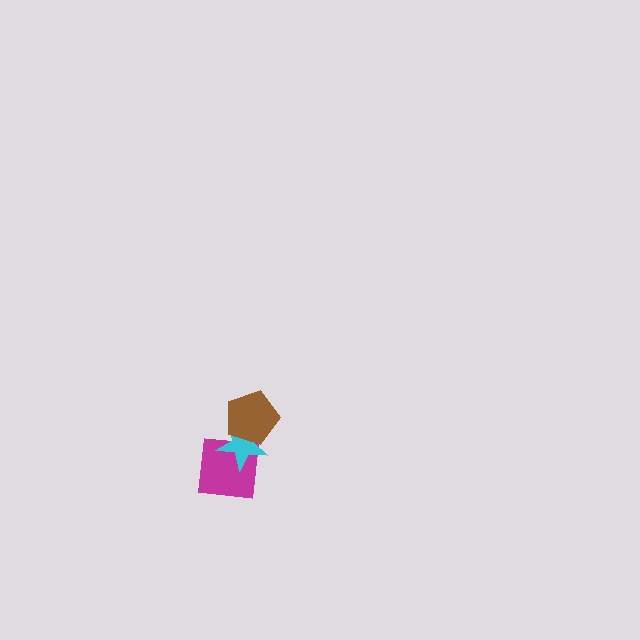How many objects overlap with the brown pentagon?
2 objects overlap with the brown pentagon.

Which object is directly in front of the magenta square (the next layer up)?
The cyan star is directly in front of the magenta square.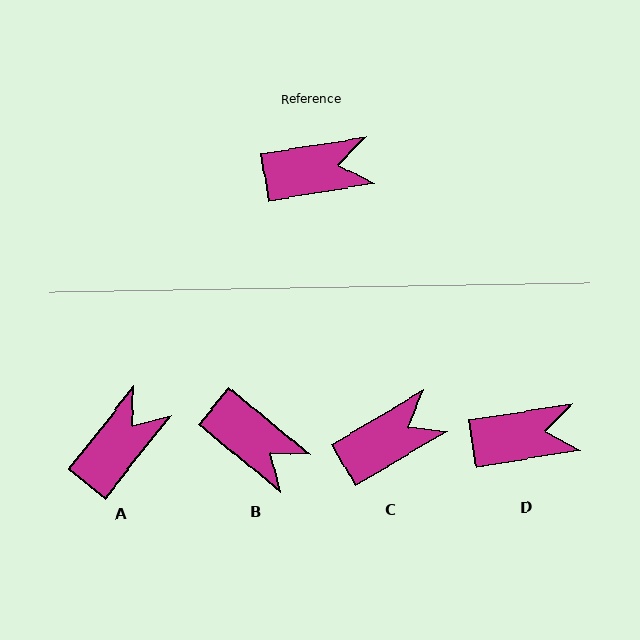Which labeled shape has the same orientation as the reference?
D.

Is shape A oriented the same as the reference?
No, it is off by about 43 degrees.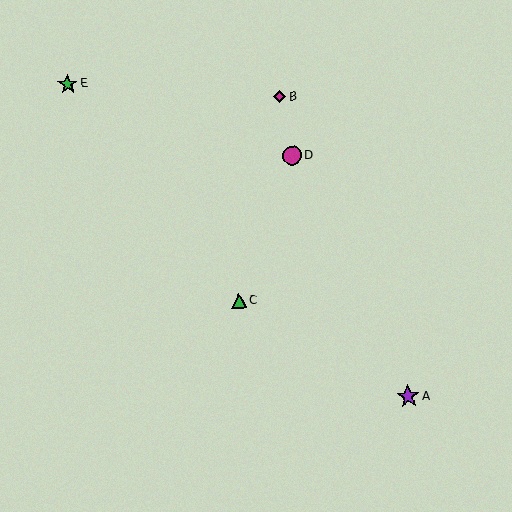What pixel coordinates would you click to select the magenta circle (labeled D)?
Click at (292, 156) to select the magenta circle D.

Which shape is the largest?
The purple star (labeled A) is the largest.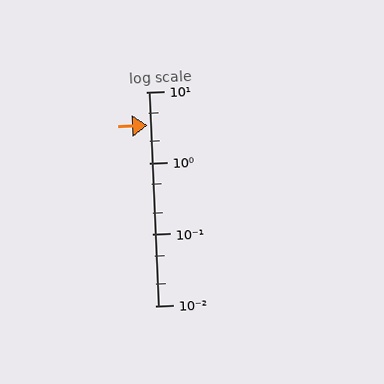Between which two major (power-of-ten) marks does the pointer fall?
The pointer is between 1 and 10.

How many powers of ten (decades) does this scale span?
The scale spans 3 decades, from 0.01 to 10.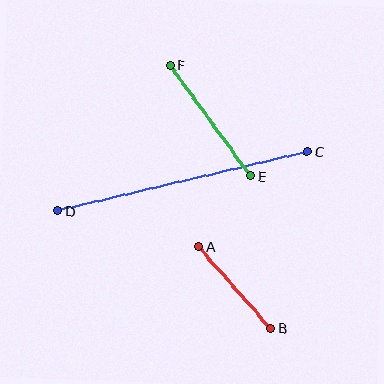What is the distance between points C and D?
The distance is approximately 256 pixels.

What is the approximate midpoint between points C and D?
The midpoint is at approximately (183, 181) pixels.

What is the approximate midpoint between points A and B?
The midpoint is at approximately (235, 288) pixels.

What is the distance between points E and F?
The distance is approximately 137 pixels.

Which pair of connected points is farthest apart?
Points C and D are farthest apart.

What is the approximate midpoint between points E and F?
The midpoint is at approximately (210, 121) pixels.